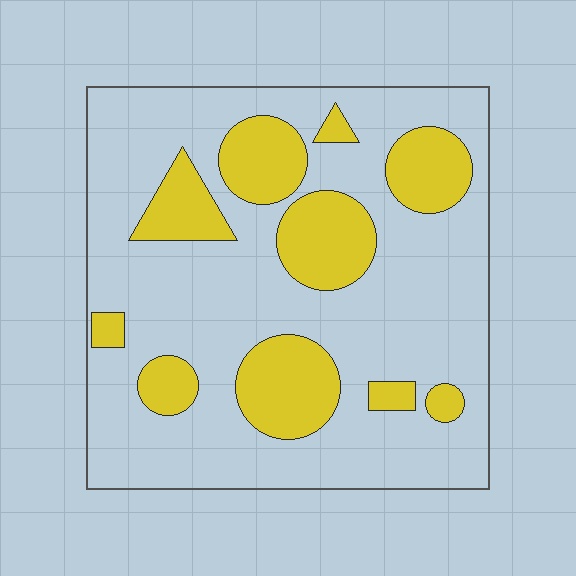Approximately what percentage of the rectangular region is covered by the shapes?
Approximately 25%.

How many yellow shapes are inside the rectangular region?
10.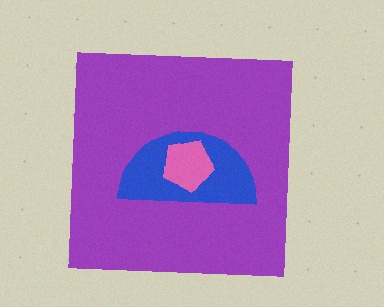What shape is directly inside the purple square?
The blue semicircle.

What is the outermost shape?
The purple square.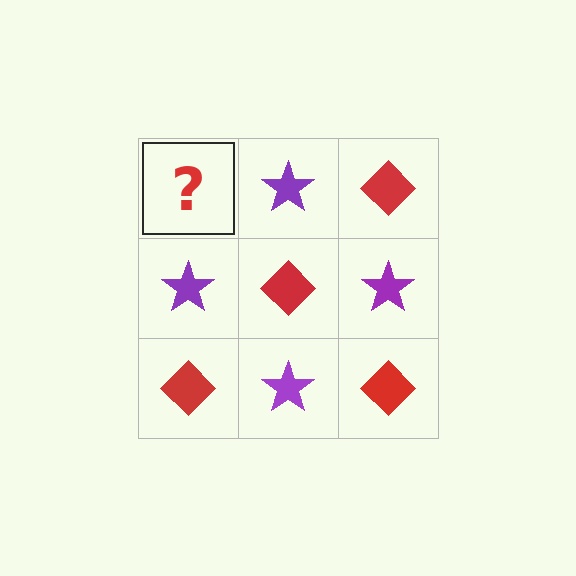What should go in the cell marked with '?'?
The missing cell should contain a red diamond.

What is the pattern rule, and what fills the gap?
The rule is that it alternates red diamond and purple star in a checkerboard pattern. The gap should be filled with a red diamond.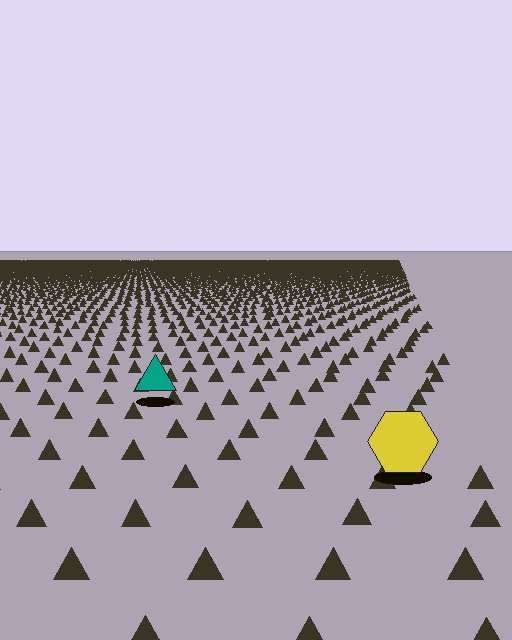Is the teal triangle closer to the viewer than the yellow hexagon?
No. The yellow hexagon is closer — you can tell from the texture gradient: the ground texture is coarser near it.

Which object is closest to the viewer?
The yellow hexagon is closest. The texture marks near it are larger and more spread out.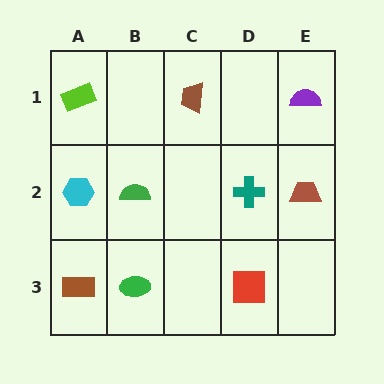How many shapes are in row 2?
4 shapes.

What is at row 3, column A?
A brown rectangle.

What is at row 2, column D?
A teal cross.